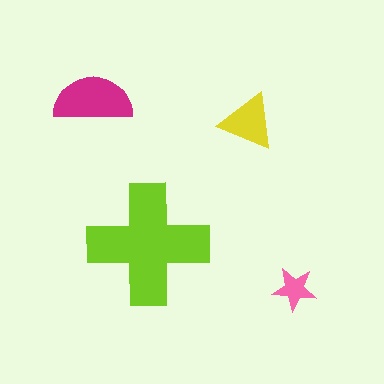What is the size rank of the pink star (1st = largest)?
4th.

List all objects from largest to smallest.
The lime cross, the magenta semicircle, the yellow triangle, the pink star.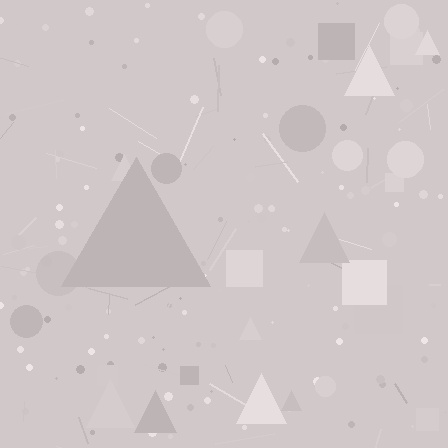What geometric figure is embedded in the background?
A triangle is embedded in the background.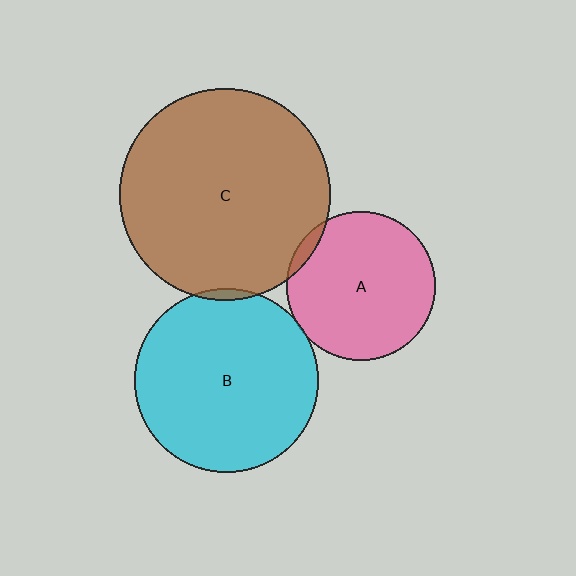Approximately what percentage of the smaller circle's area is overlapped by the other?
Approximately 5%.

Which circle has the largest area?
Circle C (brown).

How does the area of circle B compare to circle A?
Approximately 1.5 times.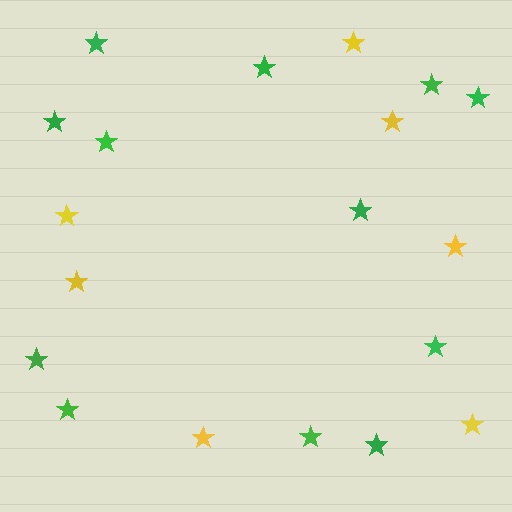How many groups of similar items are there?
There are 2 groups: one group of yellow stars (7) and one group of green stars (12).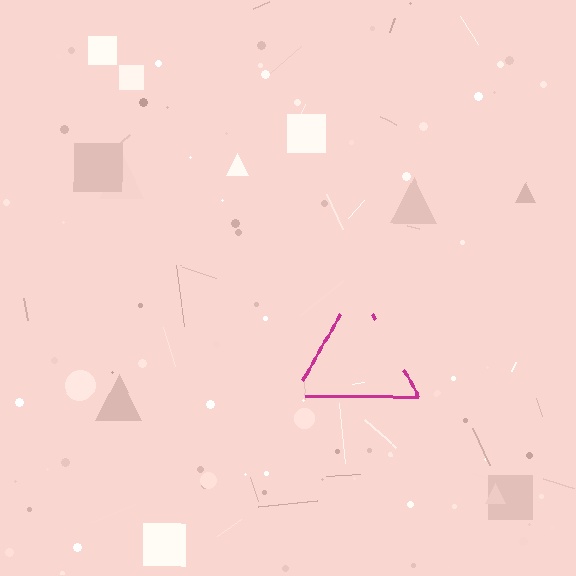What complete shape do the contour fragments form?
The contour fragments form a triangle.